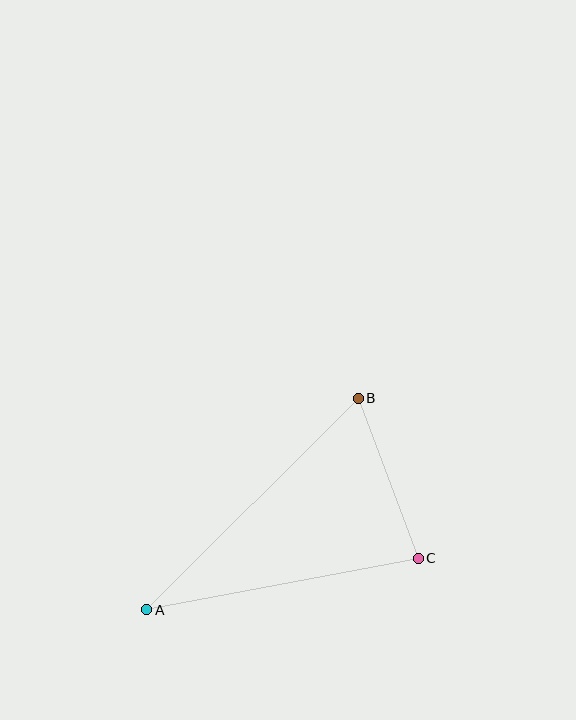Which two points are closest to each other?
Points B and C are closest to each other.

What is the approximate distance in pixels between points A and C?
The distance between A and C is approximately 276 pixels.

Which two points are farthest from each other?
Points A and B are farthest from each other.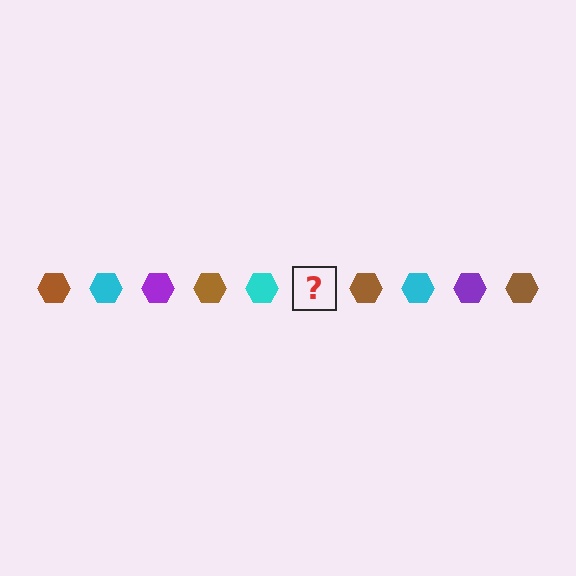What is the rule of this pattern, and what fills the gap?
The rule is that the pattern cycles through brown, cyan, purple hexagons. The gap should be filled with a purple hexagon.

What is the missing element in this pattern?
The missing element is a purple hexagon.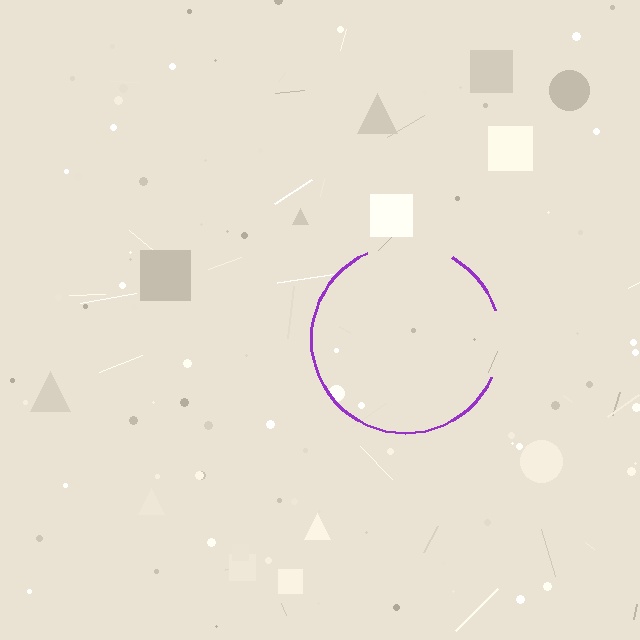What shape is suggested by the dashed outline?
The dashed outline suggests a circle.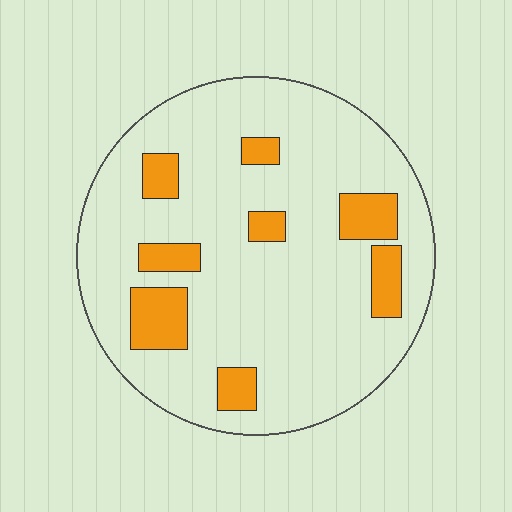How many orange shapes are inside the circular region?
8.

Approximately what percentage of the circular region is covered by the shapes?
Approximately 15%.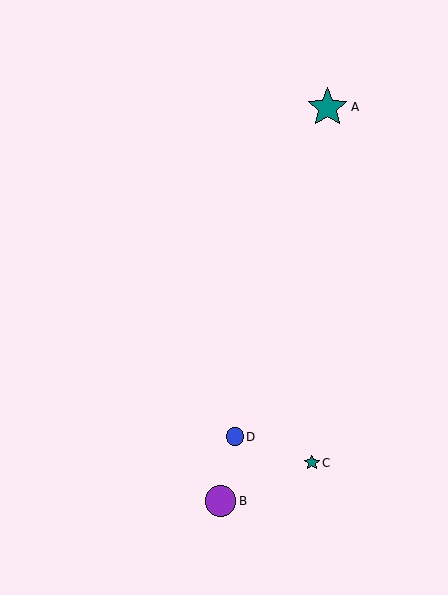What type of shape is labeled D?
Shape D is a blue circle.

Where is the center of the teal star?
The center of the teal star is at (312, 463).